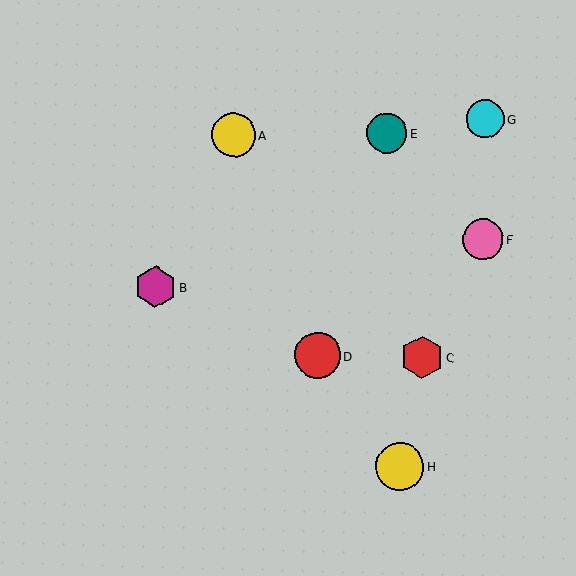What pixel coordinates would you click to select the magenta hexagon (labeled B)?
Click at (155, 287) to select the magenta hexagon B.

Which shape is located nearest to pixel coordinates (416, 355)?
The red hexagon (labeled C) at (422, 357) is nearest to that location.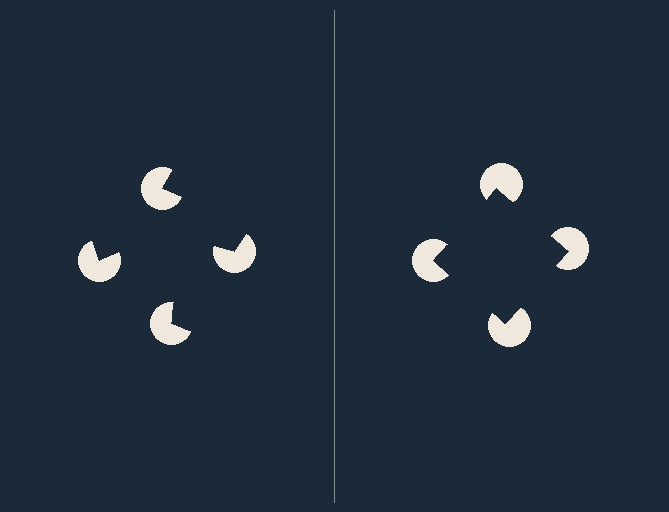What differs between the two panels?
The pac-man discs are positioned identically on both sides; only the wedge orientations differ. On the right they align to a square; on the left they are misaligned.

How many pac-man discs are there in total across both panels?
8 — 4 on each side.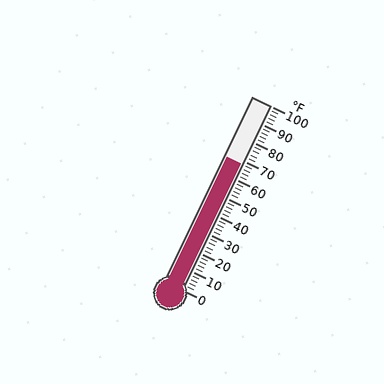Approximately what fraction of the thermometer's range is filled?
The thermometer is filled to approximately 70% of its range.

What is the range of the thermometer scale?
The thermometer scale ranges from 0°F to 100°F.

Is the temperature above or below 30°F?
The temperature is above 30°F.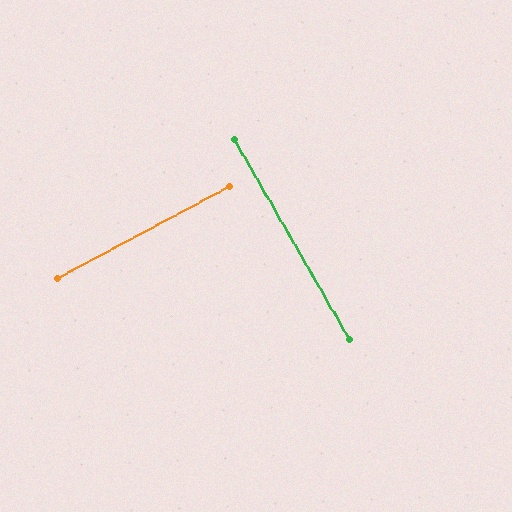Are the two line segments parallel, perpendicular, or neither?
Perpendicular — they meet at approximately 88°.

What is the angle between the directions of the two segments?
Approximately 88 degrees.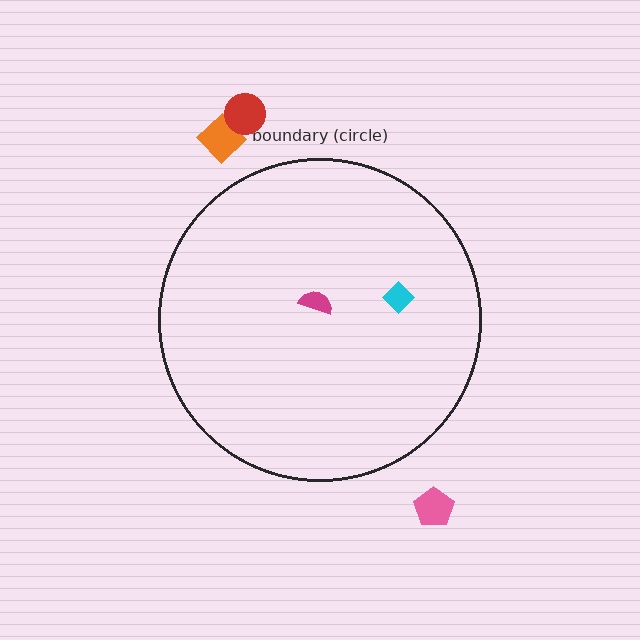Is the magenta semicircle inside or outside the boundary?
Inside.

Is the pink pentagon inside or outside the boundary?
Outside.